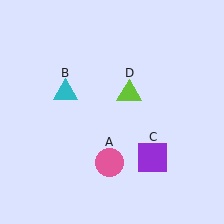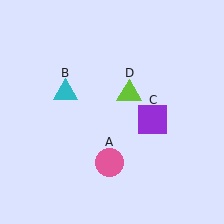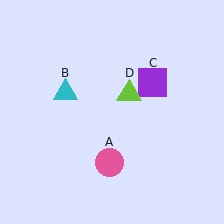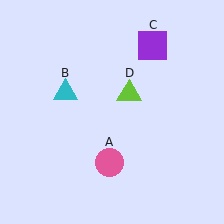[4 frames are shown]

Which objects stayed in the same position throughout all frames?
Pink circle (object A) and cyan triangle (object B) and lime triangle (object D) remained stationary.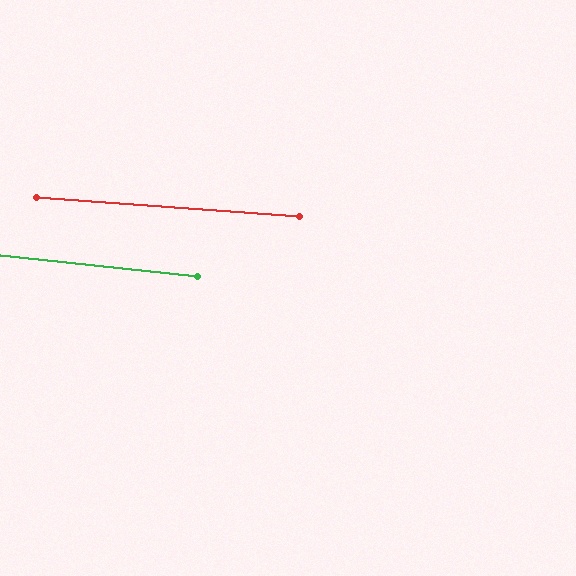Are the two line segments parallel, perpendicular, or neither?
Parallel — their directions differ by only 2.0°.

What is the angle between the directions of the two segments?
Approximately 2 degrees.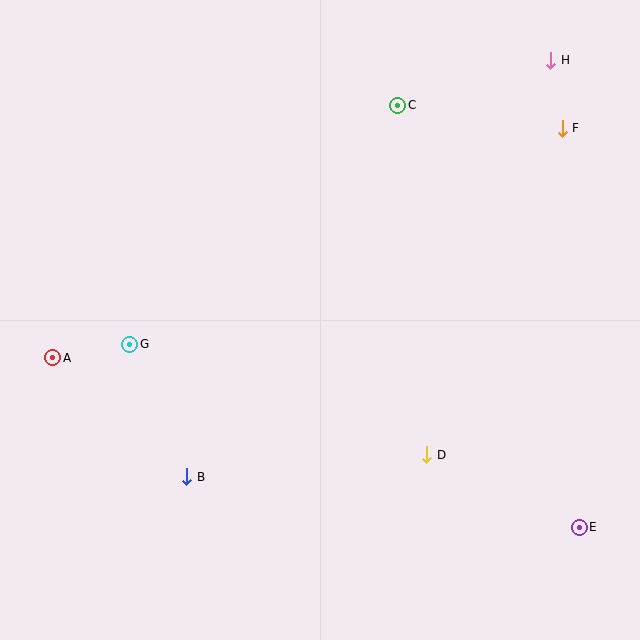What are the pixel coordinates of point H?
Point H is at (551, 60).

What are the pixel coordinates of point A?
Point A is at (53, 358).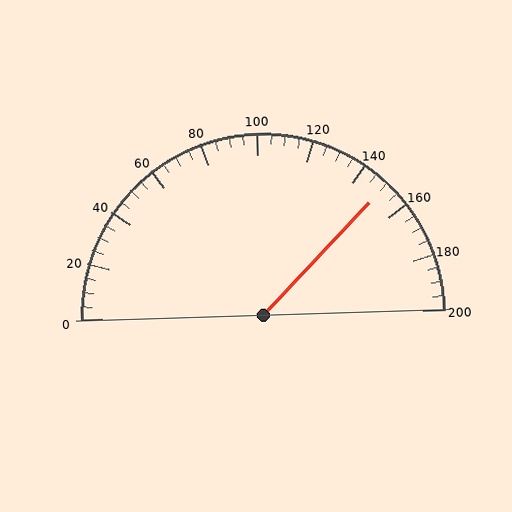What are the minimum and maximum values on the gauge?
The gauge ranges from 0 to 200.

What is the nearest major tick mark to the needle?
The nearest major tick mark is 160.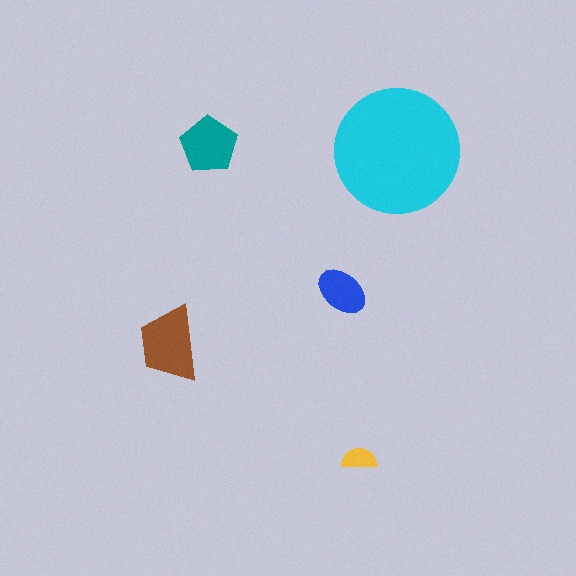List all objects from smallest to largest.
The yellow semicircle, the blue ellipse, the teal pentagon, the brown trapezoid, the cyan circle.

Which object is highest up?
The teal pentagon is topmost.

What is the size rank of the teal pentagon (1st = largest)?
3rd.